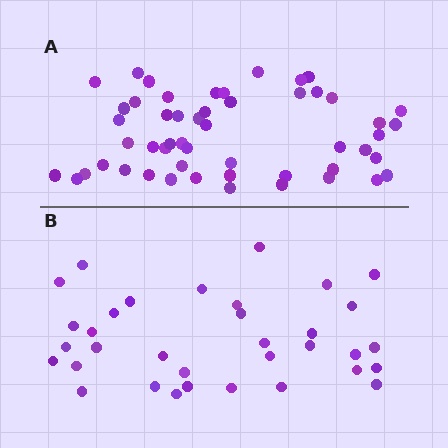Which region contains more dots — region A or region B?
Region A (the top region) has more dots.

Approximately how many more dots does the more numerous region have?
Region A has approximately 20 more dots than region B.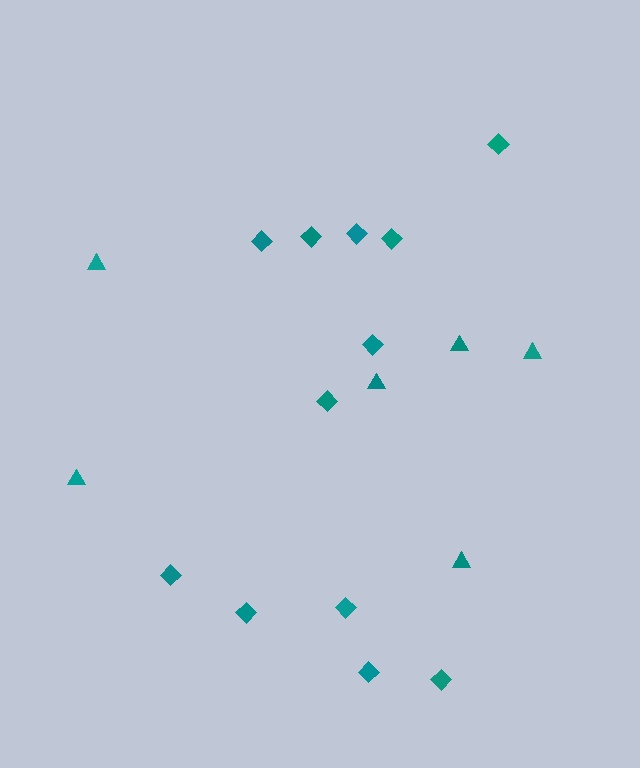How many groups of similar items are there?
There are 2 groups: one group of diamonds (12) and one group of triangles (6).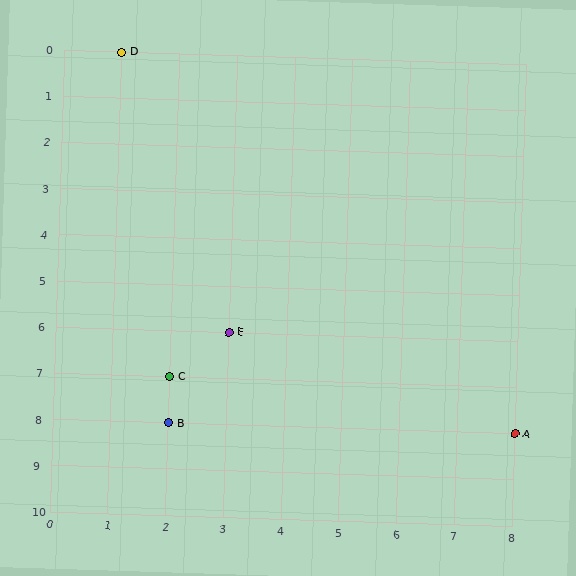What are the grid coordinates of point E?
Point E is at grid coordinates (3, 6).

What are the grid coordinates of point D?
Point D is at grid coordinates (1, 0).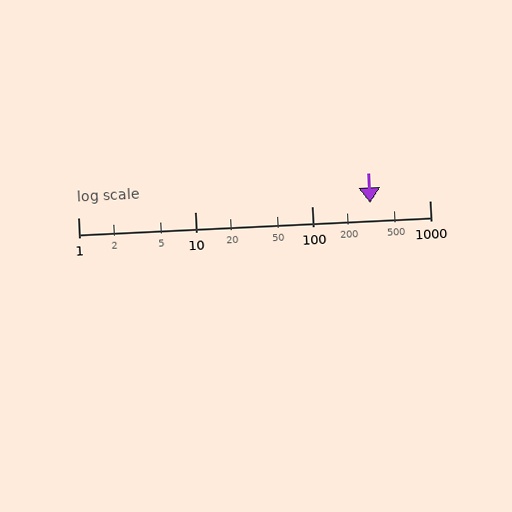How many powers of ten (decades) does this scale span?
The scale spans 3 decades, from 1 to 1000.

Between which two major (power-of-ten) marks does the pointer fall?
The pointer is between 100 and 1000.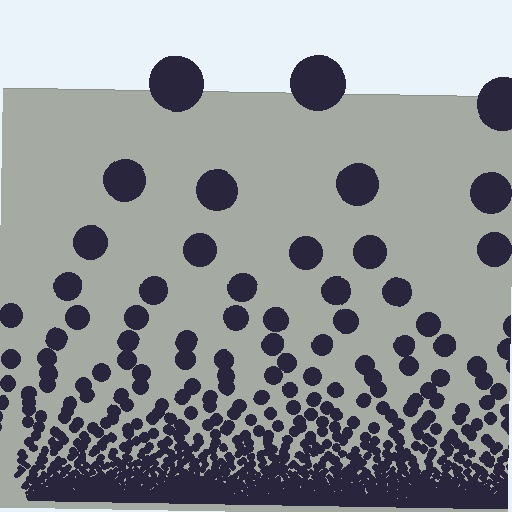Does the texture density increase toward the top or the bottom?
Density increases toward the bottom.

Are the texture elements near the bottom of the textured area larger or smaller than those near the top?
Smaller. The gradient is inverted — elements near the bottom are smaller and denser.